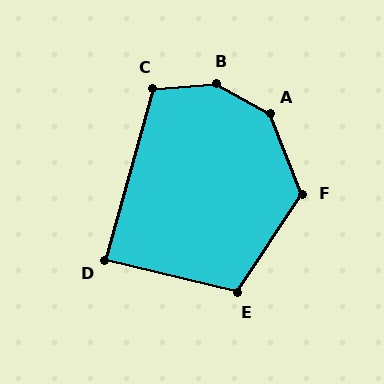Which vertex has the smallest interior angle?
D, at approximately 88 degrees.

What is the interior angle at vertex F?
Approximately 125 degrees (obtuse).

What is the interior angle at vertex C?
Approximately 110 degrees (obtuse).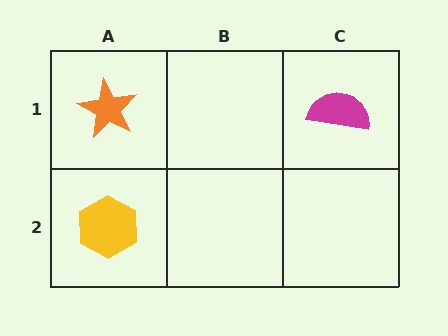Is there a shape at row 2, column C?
No, that cell is empty.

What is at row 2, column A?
A yellow hexagon.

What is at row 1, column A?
An orange star.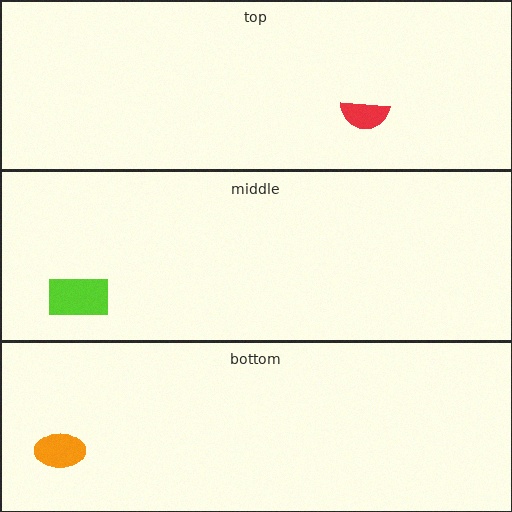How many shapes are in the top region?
1.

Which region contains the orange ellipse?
The bottom region.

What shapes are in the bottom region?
The orange ellipse.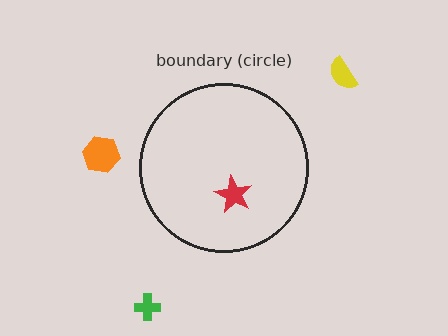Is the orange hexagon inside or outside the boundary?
Outside.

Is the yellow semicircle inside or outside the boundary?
Outside.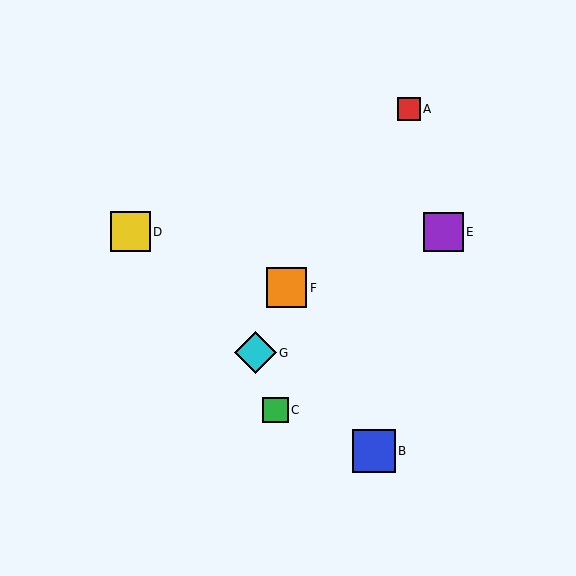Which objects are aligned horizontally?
Objects D, E are aligned horizontally.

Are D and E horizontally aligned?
Yes, both are at y≈232.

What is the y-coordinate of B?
Object B is at y≈451.